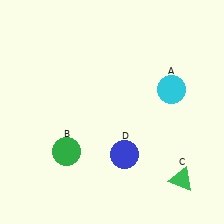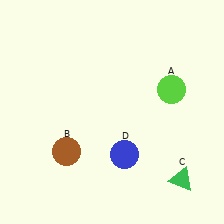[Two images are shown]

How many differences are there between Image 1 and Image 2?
There are 2 differences between the two images.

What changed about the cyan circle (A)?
In Image 1, A is cyan. In Image 2, it changed to lime.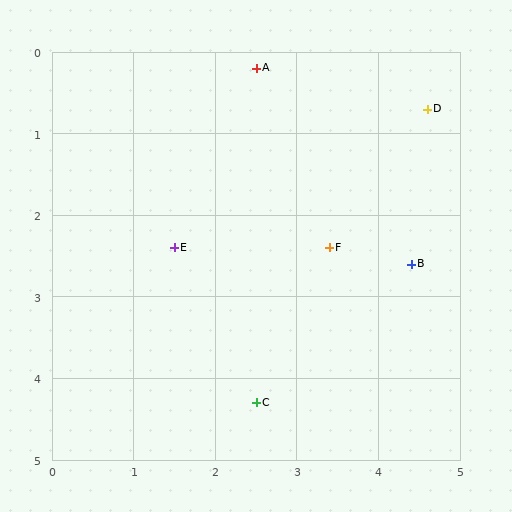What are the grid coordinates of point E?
Point E is at approximately (1.5, 2.4).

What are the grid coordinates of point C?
Point C is at approximately (2.5, 4.3).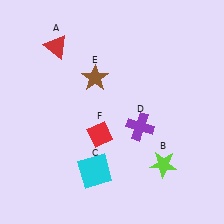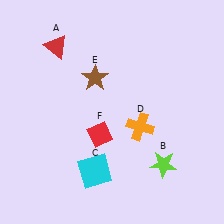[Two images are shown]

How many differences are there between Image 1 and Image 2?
There is 1 difference between the two images.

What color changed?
The cross (D) changed from purple in Image 1 to orange in Image 2.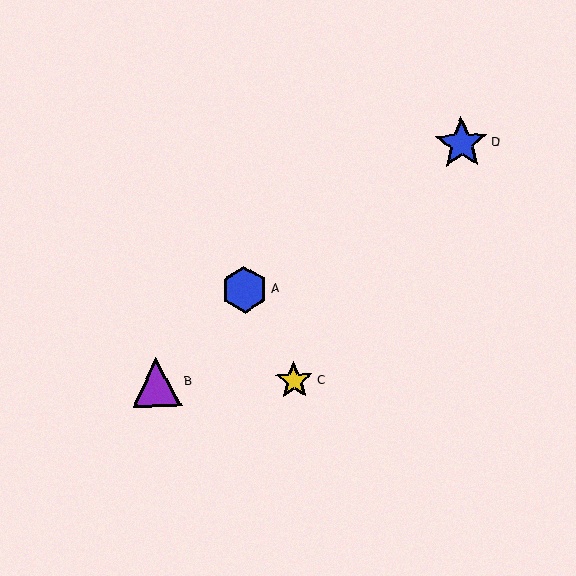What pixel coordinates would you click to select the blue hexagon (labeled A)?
Click at (245, 290) to select the blue hexagon A.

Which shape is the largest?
The blue star (labeled D) is the largest.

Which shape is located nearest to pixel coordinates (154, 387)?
The purple triangle (labeled B) at (156, 382) is nearest to that location.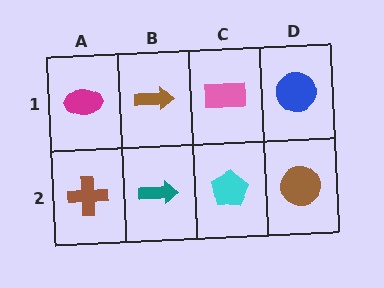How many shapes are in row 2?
4 shapes.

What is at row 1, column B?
A brown arrow.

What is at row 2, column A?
A brown cross.